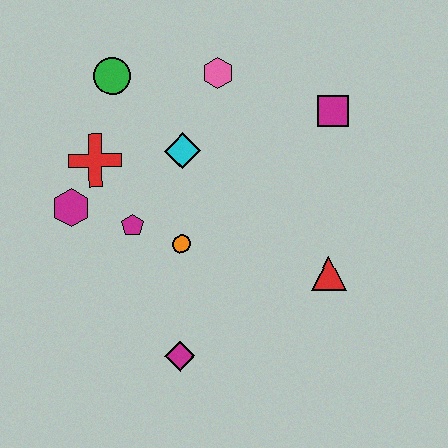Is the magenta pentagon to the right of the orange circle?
No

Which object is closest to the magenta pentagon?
The orange circle is closest to the magenta pentagon.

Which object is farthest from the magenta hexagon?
The magenta square is farthest from the magenta hexagon.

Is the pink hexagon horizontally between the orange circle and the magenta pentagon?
No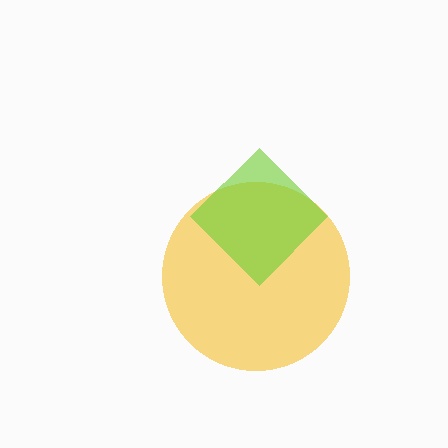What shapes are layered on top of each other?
The layered shapes are: a yellow circle, a lime diamond.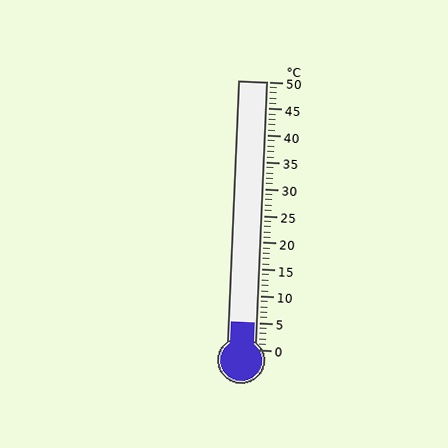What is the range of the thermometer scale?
The thermometer scale ranges from 0°C to 50°C.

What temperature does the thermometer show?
The thermometer shows approximately 5°C.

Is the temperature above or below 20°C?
The temperature is below 20°C.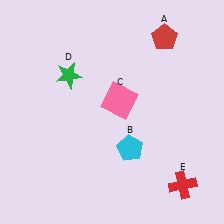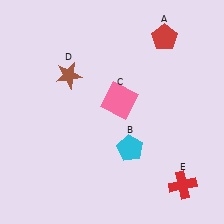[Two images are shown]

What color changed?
The star (D) changed from green in Image 1 to brown in Image 2.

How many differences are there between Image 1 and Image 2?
There is 1 difference between the two images.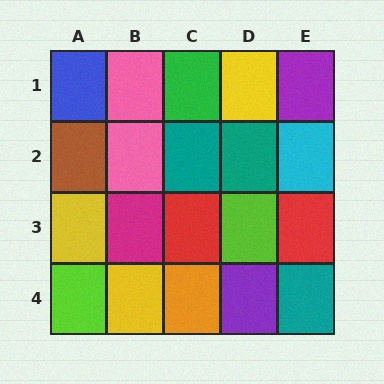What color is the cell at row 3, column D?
Lime.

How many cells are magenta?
1 cell is magenta.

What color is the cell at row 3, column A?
Yellow.